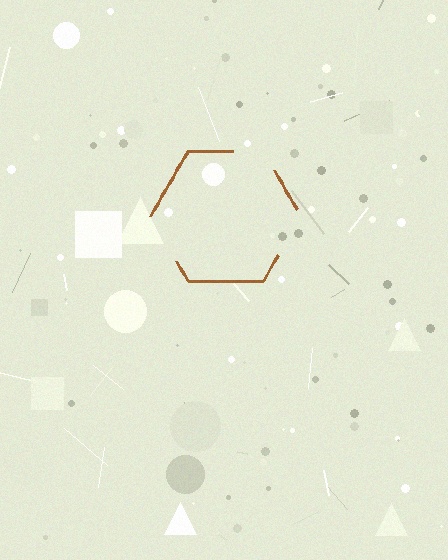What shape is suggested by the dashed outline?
The dashed outline suggests a hexagon.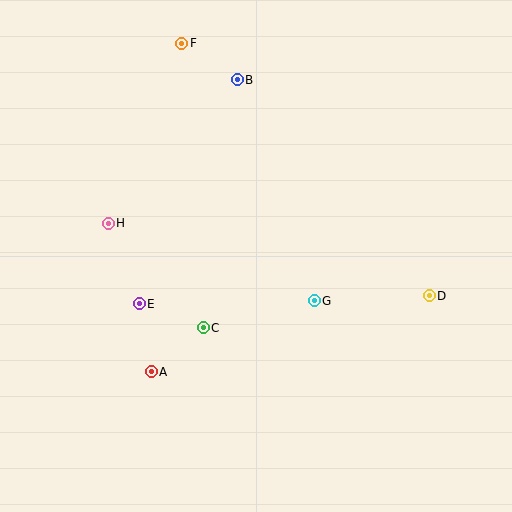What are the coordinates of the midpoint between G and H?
The midpoint between G and H is at (211, 262).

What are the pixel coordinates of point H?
Point H is at (108, 223).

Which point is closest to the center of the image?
Point G at (314, 301) is closest to the center.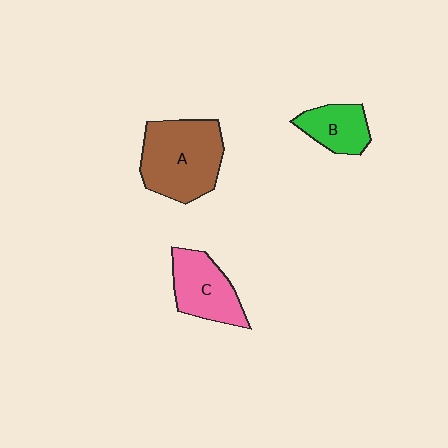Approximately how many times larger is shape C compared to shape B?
Approximately 1.4 times.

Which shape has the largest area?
Shape A (brown).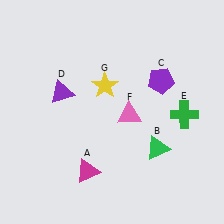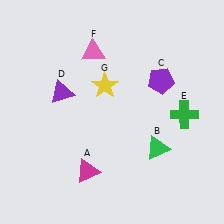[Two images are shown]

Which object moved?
The pink triangle (F) moved up.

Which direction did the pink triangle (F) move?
The pink triangle (F) moved up.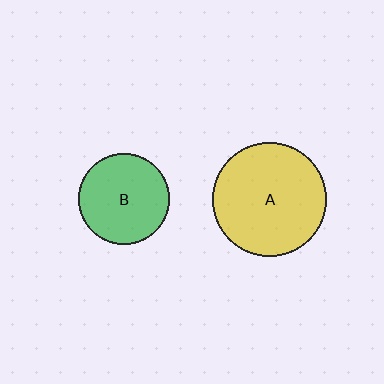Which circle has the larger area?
Circle A (yellow).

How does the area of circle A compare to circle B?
Approximately 1.6 times.